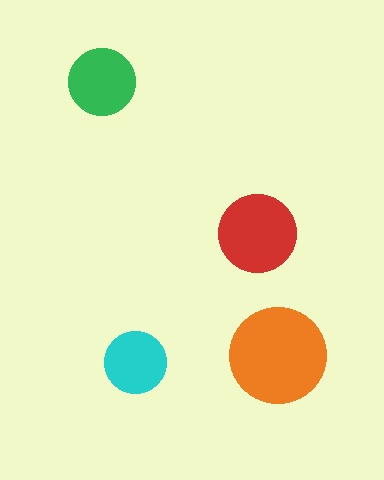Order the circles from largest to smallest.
the orange one, the red one, the green one, the cyan one.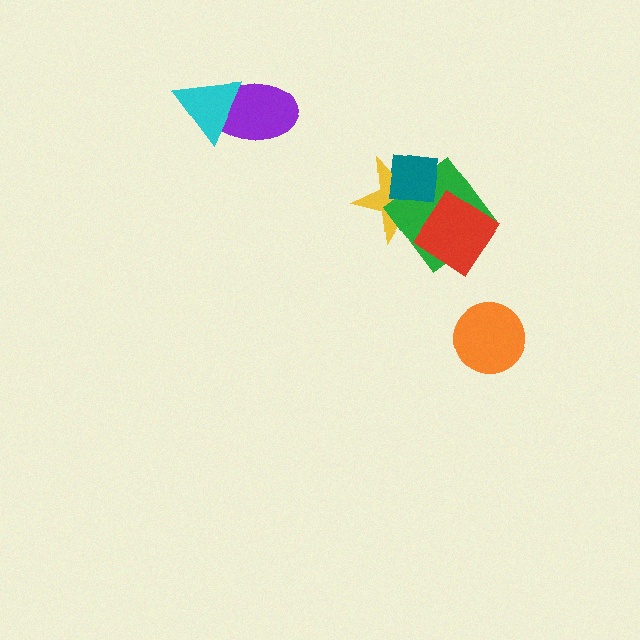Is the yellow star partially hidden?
Yes, it is partially covered by another shape.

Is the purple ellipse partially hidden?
Yes, it is partially covered by another shape.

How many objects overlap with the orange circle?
0 objects overlap with the orange circle.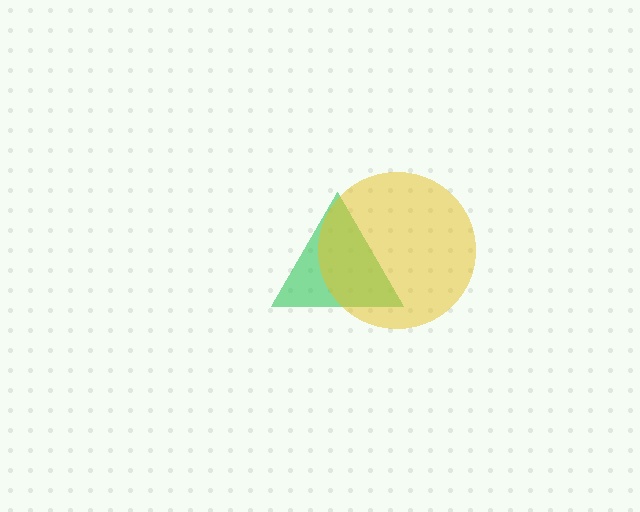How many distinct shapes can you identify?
There are 2 distinct shapes: a green triangle, a yellow circle.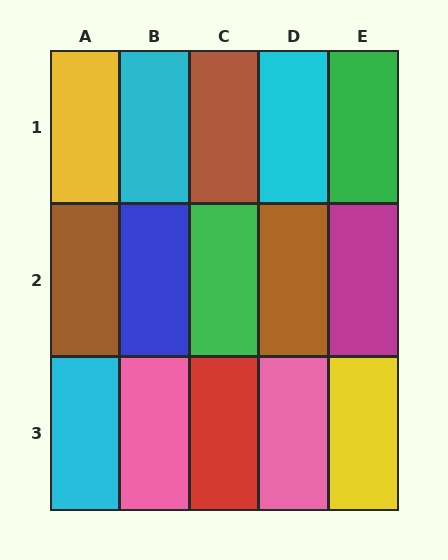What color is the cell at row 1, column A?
Yellow.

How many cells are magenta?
1 cell is magenta.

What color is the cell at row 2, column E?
Magenta.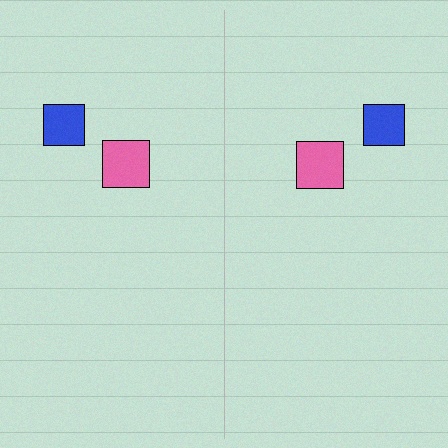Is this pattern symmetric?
Yes, this pattern has bilateral (reflection) symmetry.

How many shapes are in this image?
There are 4 shapes in this image.